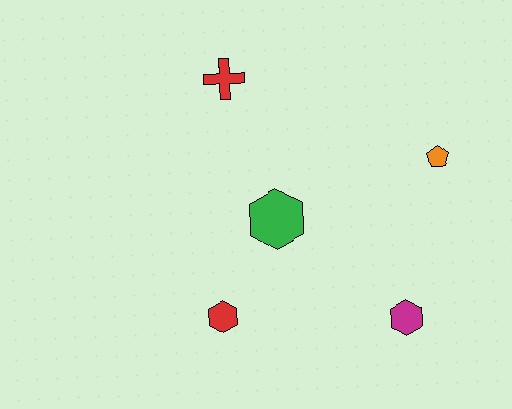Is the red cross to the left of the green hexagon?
Yes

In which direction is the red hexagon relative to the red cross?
The red hexagon is below the red cross.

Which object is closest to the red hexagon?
The green hexagon is closest to the red hexagon.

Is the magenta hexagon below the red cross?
Yes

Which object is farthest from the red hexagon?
The orange pentagon is farthest from the red hexagon.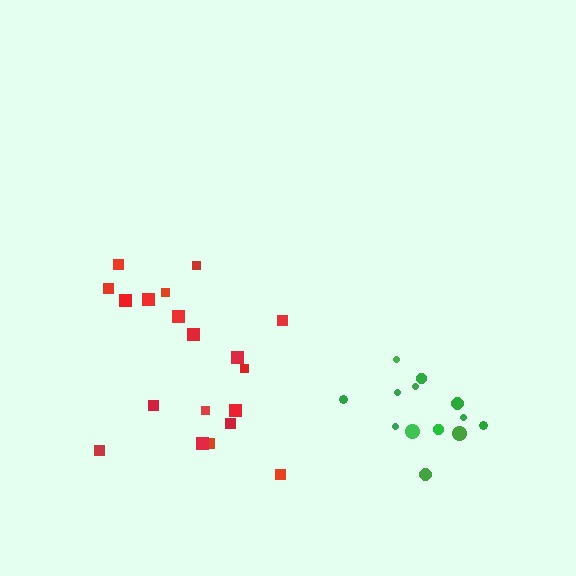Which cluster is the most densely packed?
Green.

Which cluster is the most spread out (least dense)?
Red.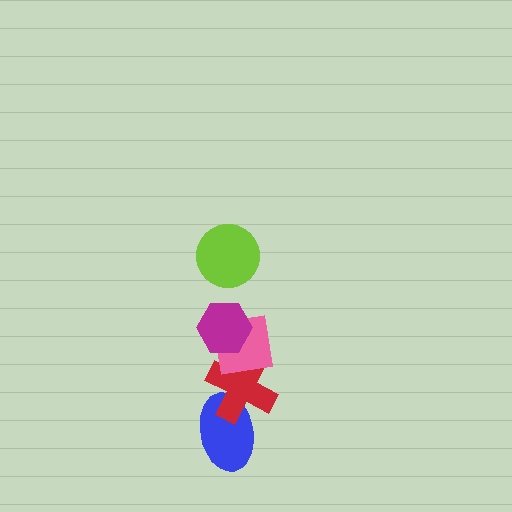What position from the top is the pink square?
The pink square is 3rd from the top.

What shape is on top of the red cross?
The pink square is on top of the red cross.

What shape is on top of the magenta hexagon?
The lime circle is on top of the magenta hexagon.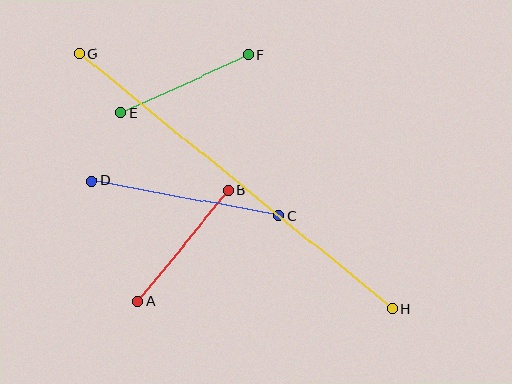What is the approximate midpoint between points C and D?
The midpoint is at approximately (185, 198) pixels.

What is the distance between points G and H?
The distance is approximately 404 pixels.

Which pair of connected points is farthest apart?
Points G and H are farthest apart.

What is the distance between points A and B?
The distance is approximately 144 pixels.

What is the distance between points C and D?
The distance is approximately 191 pixels.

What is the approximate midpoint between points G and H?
The midpoint is at approximately (236, 181) pixels.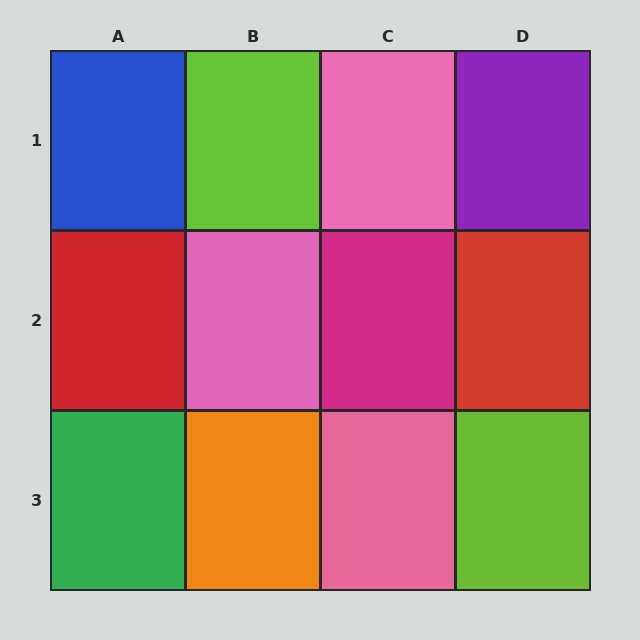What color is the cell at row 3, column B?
Orange.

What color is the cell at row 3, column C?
Pink.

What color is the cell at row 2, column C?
Magenta.